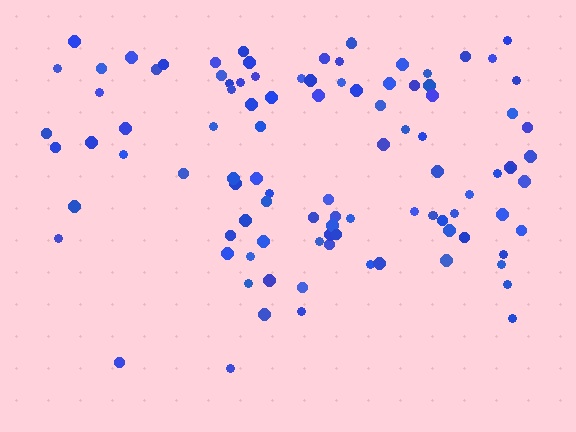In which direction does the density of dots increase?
From bottom to top, with the top side densest.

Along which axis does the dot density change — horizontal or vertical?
Vertical.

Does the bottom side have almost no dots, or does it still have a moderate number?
Still a moderate number, just noticeably fewer than the top.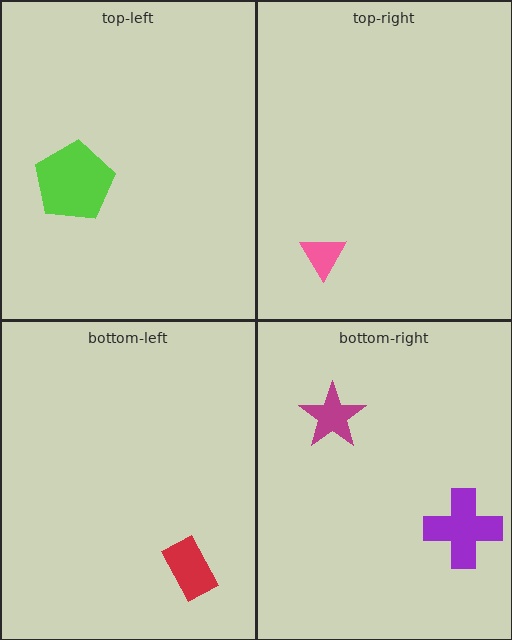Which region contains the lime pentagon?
The top-left region.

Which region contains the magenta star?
The bottom-right region.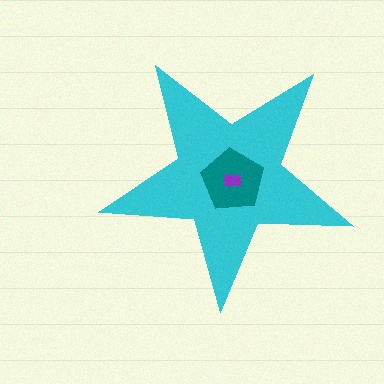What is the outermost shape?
The cyan star.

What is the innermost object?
The purple rectangle.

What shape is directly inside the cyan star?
The teal pentagon.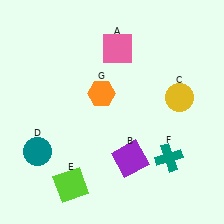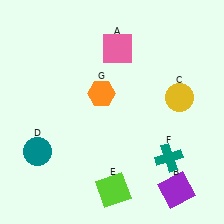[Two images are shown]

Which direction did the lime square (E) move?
The lime square (E) moved right.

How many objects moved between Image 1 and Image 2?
2 objects moved between the two images.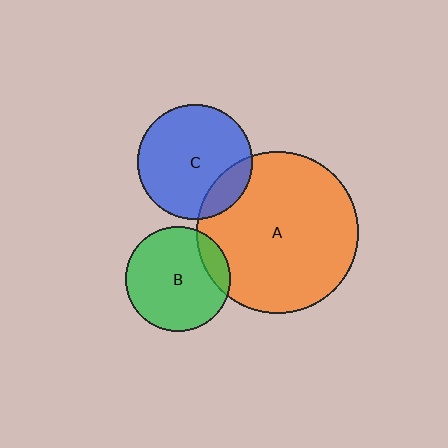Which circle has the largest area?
Circle A (orange).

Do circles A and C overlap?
Yes.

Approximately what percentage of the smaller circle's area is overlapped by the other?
Approximately 15%.